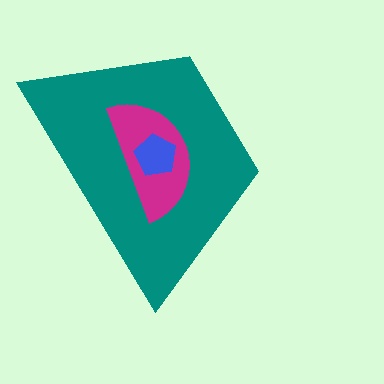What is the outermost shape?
The teal trapezoid.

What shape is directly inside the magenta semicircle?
The blue pentagon.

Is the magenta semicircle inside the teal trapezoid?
Yes.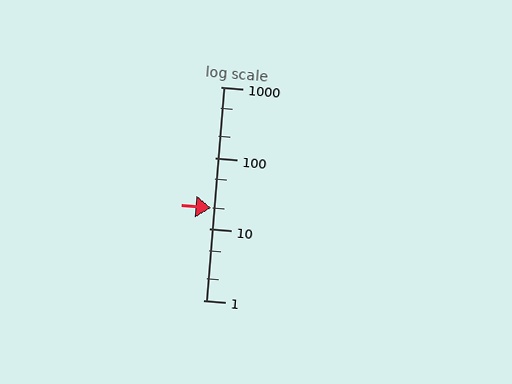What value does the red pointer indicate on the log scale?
The pointer indicates approximately 20.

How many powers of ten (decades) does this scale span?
The scale spans 3 decades, from 1 to 1000.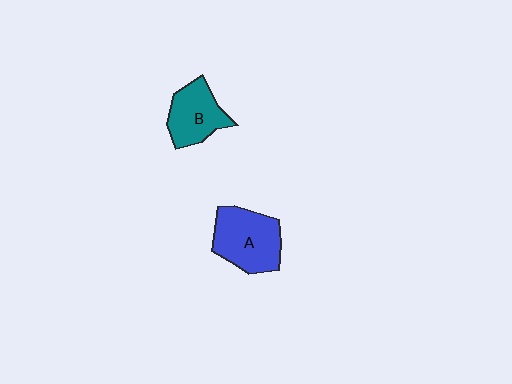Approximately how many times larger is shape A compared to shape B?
Approximately 1.3 times.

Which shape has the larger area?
Shape A (blue).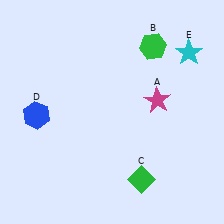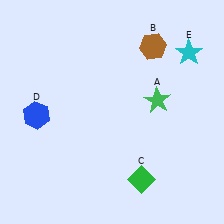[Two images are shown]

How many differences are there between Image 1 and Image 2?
There are 2 differences between the two images.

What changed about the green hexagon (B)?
In Image 1, B is green. In Image 2, it changed to brown.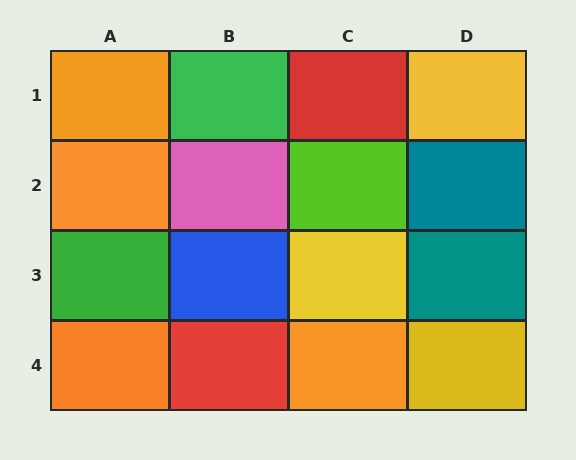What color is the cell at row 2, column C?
Lime.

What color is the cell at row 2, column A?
Orange.